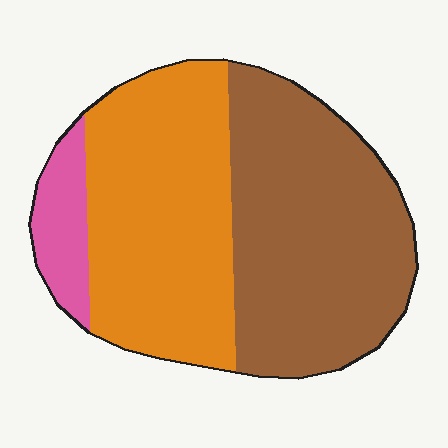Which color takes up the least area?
Pink, at roughly 10%.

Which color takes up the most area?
Brown, at roughly 50%.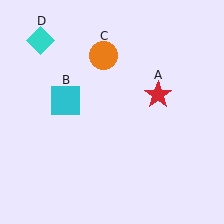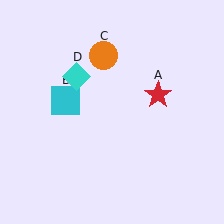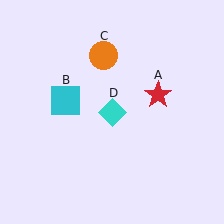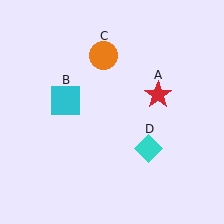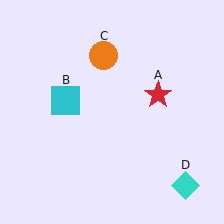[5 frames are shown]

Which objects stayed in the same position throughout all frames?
Red star (object A) and cyan square (object B) and orange circle (object C) remained stationary.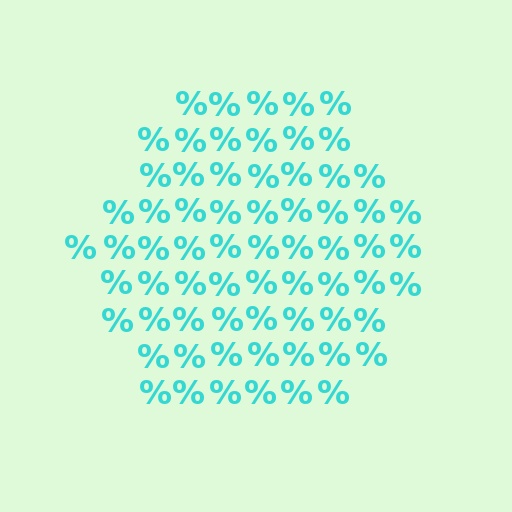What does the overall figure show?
The overall figure shows a hexagon.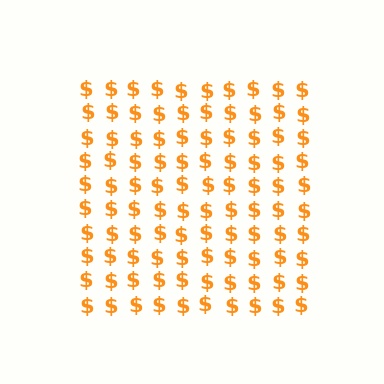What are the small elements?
The small elements are dollar signs.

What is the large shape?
The large shape is a square.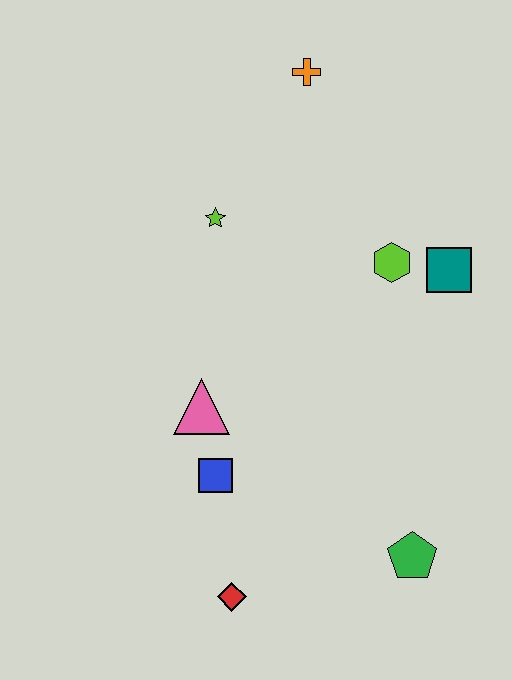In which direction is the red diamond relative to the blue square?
The red diamond is below the blue square.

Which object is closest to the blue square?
The pink triangle is closest to the blue square.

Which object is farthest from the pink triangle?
The orange cross is farthest from the pink triangle.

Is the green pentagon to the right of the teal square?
No